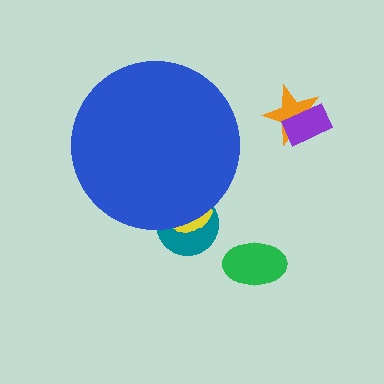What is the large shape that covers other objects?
A blue circle.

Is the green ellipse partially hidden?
No, the green ellipse is fully visible.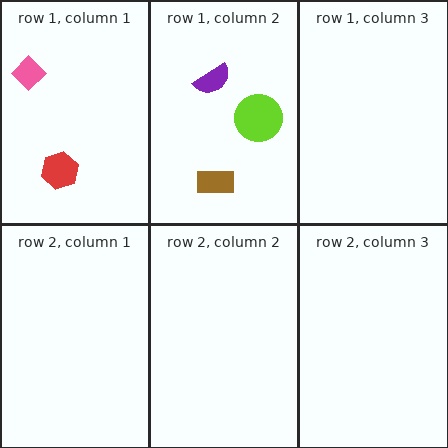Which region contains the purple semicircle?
The row 1, column 2 region.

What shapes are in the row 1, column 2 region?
The brown rectangle, the purple semicircle, the lime circle.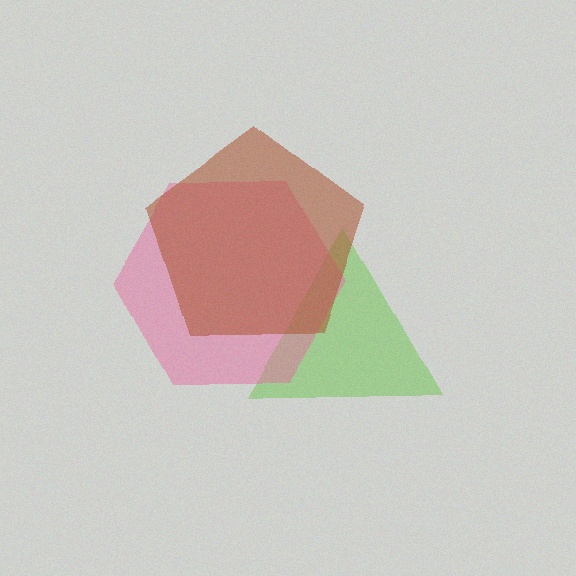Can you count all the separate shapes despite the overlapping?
Yes, there are 3 separate shapes.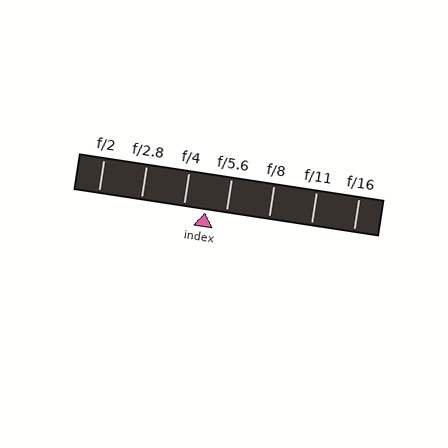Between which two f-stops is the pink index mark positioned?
The index mark is between f/4 and f/5.6.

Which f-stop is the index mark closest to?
The index mark is closest to f/5.6.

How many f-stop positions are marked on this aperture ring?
There are 7 f-stop positions marked.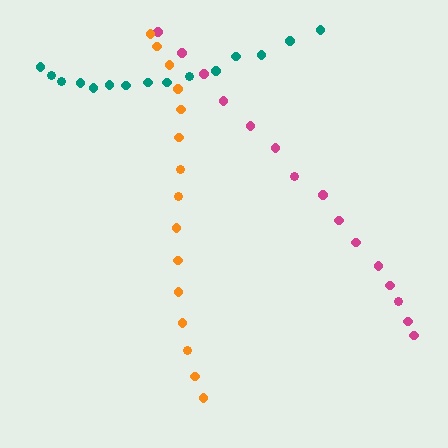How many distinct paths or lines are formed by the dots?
There are 3 distinct paths.